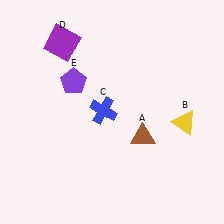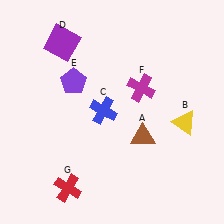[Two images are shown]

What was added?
A magenta cross (F), a red cross (G) were added in Image 2.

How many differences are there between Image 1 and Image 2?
There are 2 differences between the two images.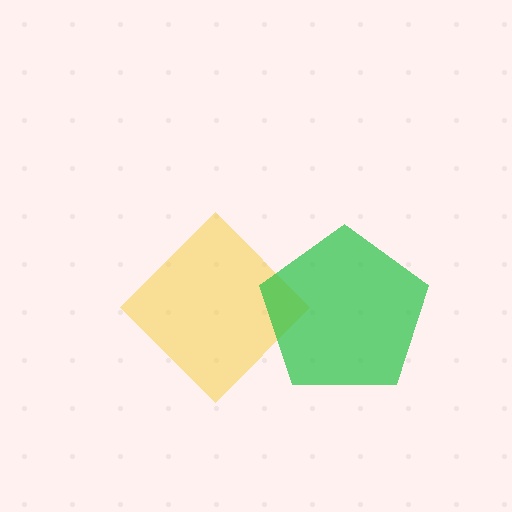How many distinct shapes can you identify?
There are 2 distinct shapes: a yellow diamond, a green pentagon.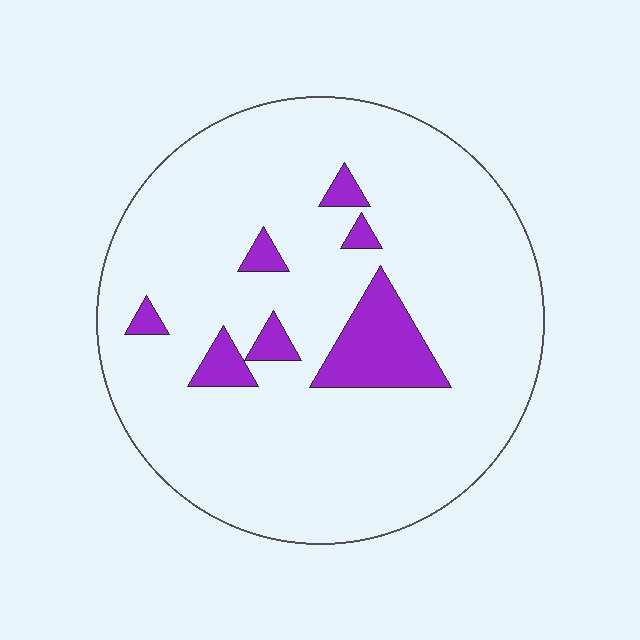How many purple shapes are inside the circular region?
7.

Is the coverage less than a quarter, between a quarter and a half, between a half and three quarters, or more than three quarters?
Less than a quarter.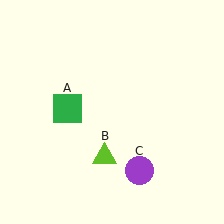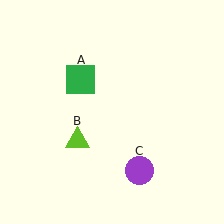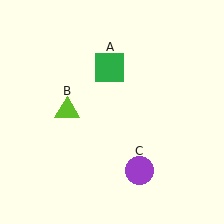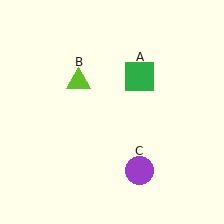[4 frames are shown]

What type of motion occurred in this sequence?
The green square (object A), lime triangle (object B) rotated clockwise around the center of the scene.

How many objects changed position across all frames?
2 objects changed position: green square (object A), lime triangle (object B).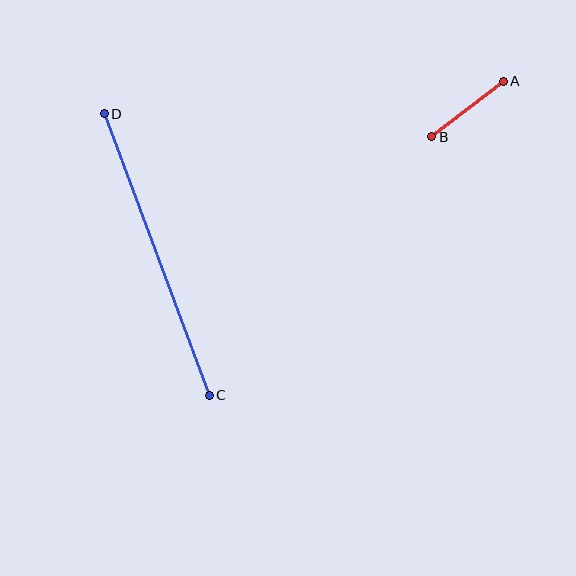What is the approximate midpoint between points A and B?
The midpoint is at approximately (468, 109) pixels.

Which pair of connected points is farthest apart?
Points C and D are farthest apart.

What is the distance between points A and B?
The distance is approximately 91 pixels.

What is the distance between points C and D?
The distance is approximately 300 pixels.